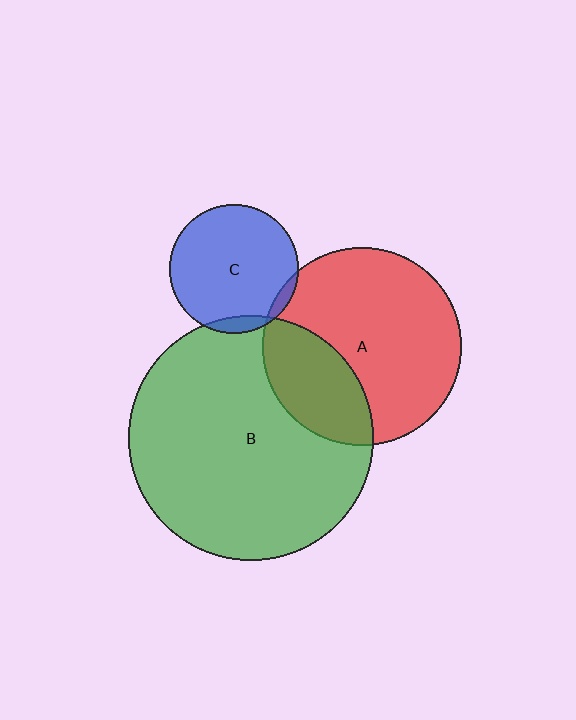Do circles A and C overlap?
Yes.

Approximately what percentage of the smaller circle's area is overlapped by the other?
Approximately 5%.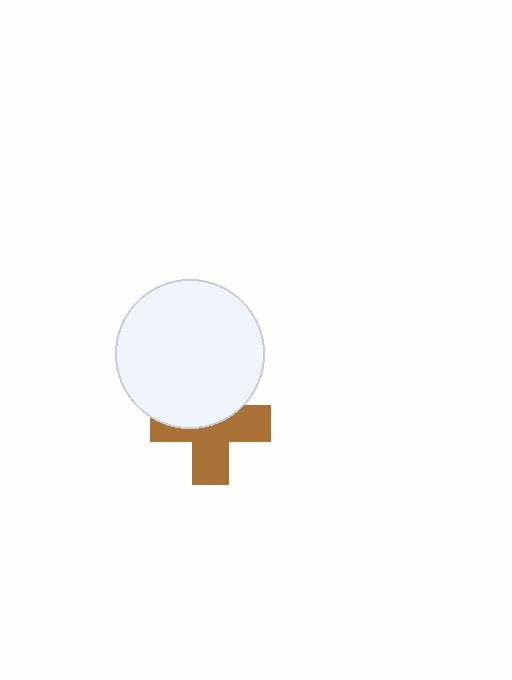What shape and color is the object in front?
The object in front is a white circle.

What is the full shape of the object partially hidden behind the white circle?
The partially hidden object is a brown cross.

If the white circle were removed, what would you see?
You would see the complete brown cross.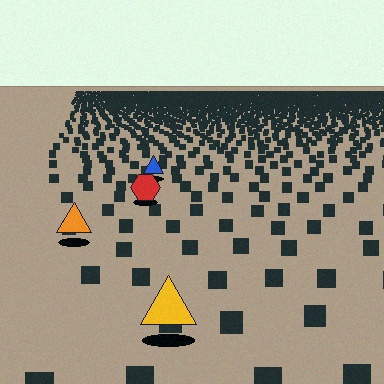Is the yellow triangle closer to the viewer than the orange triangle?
Yes. The yellow triangle is closer — you can tell from the texture gradient: the ground texture is coarser near it.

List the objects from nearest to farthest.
From nearest to farthest: the yellow triangle, the orange triangle, the red hexagon, the blue triangle.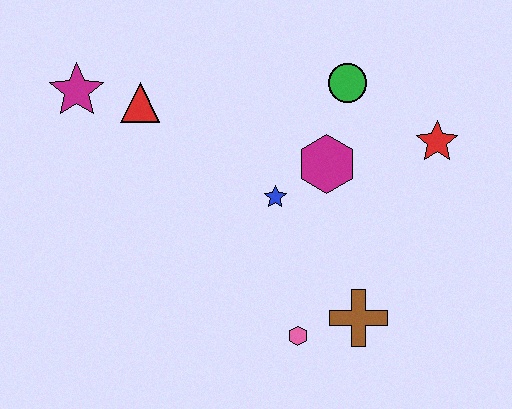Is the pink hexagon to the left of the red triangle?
No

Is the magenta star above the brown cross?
Yes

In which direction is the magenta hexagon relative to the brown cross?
The magenta hexagon is above the brown cross.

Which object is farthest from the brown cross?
The magenta star is farthest from the brown cross.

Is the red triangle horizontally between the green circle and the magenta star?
Yes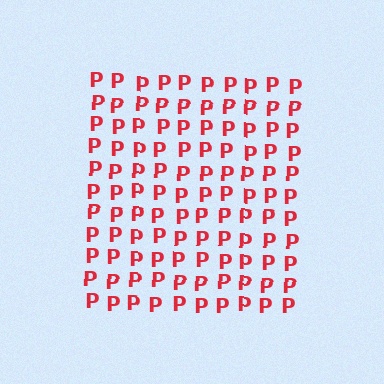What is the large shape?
The large shape is a square.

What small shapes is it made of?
It is made of small letter P's.